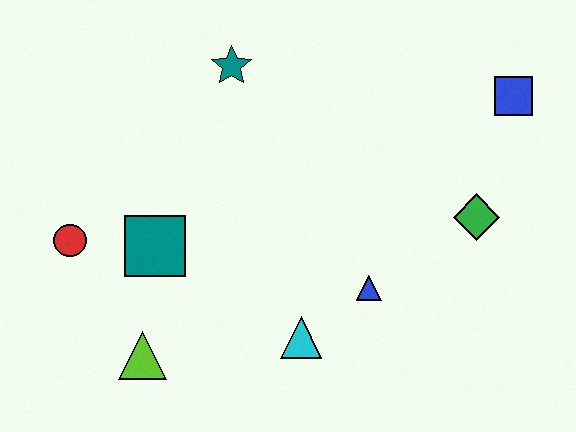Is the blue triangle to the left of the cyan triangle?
No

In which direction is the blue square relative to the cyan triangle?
The blue square is above the cyan triangle.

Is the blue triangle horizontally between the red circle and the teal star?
No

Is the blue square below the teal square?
No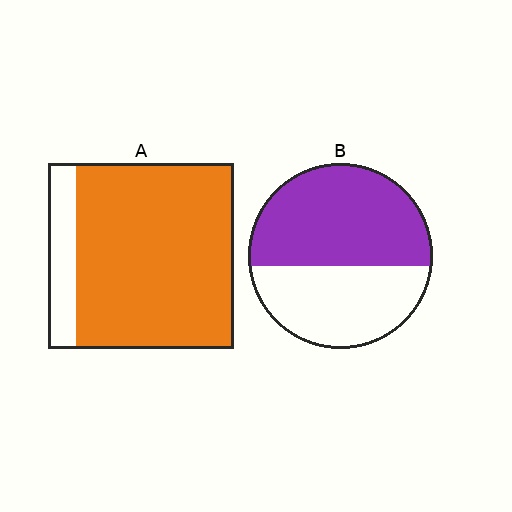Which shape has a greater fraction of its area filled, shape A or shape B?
Shape A.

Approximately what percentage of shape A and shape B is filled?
A is approximately 85% and B is approximately 55%.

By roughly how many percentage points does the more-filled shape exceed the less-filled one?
By roughly 30 percentage points (A over B).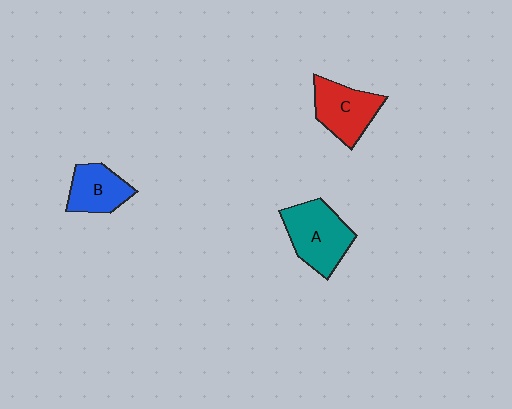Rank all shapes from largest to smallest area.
From largest to smallest: A (teal), C (red), B (blue).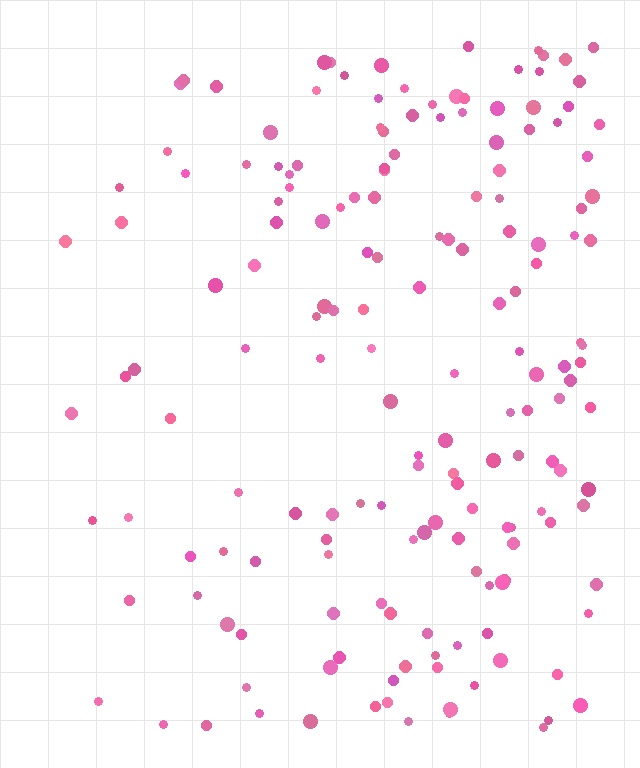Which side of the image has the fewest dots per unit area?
The left.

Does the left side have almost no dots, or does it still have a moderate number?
Still a moderate number, just noticeably fewer than the right.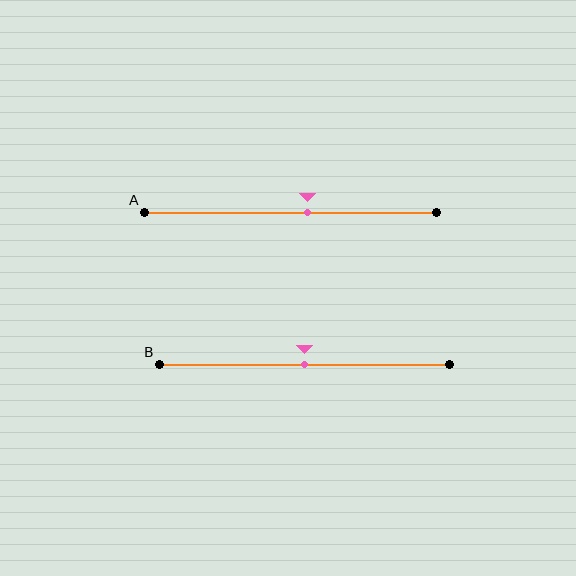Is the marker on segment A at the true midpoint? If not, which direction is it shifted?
No, the marker on segment A is shifted to the right by about 6% of the segment length.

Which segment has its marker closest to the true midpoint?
Segment B has its marker closest to the true midpoint.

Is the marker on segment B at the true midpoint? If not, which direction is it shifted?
Yes, the marker on segment B is at the true midpoint.